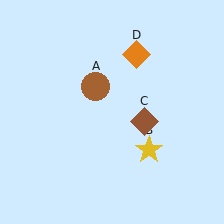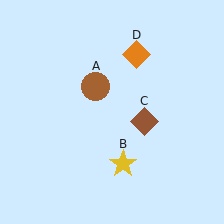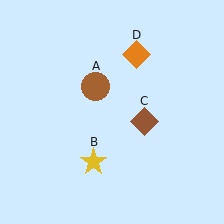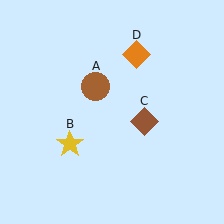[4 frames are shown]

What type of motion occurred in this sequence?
The yellow star (object B) rotated clockwise around the center of the scene.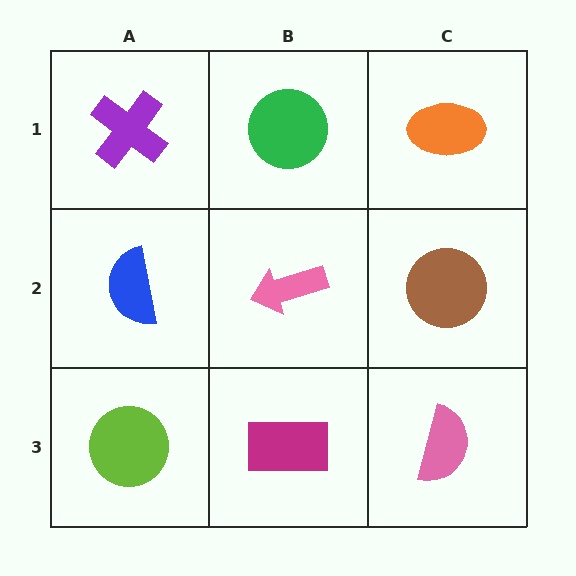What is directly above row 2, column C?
An orange ellipse.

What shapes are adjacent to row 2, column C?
An orange ellipse (row 1, column C), a pink semicircle (row 3, column C), a pink arrow (row 2, column B).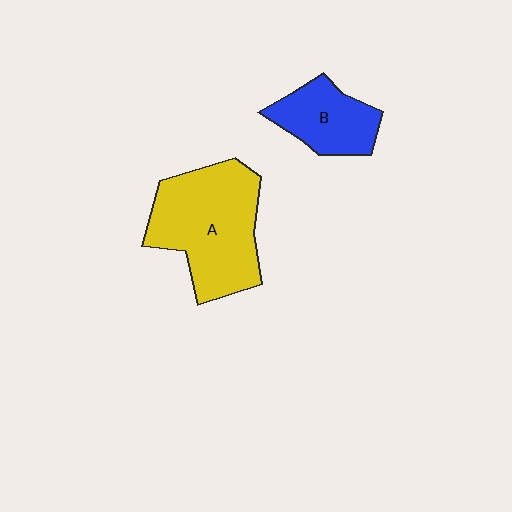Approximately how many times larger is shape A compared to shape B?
Approximately 2.0 times.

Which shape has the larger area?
Shape A (yellow).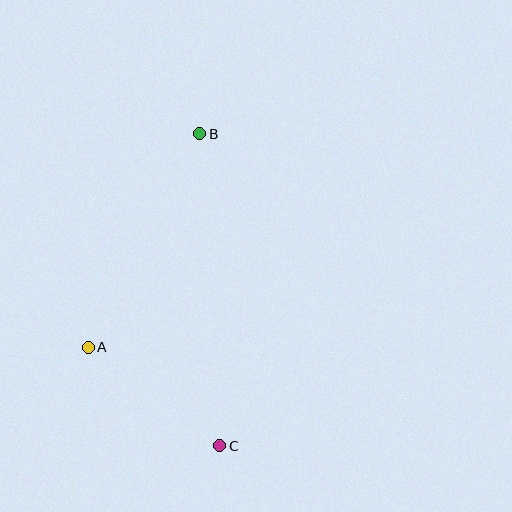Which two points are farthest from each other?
Points B and C are farthest from each other.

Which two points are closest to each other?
Points A and C are closest to each other.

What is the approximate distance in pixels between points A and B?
The distance between A and B is approximately 241 pixels.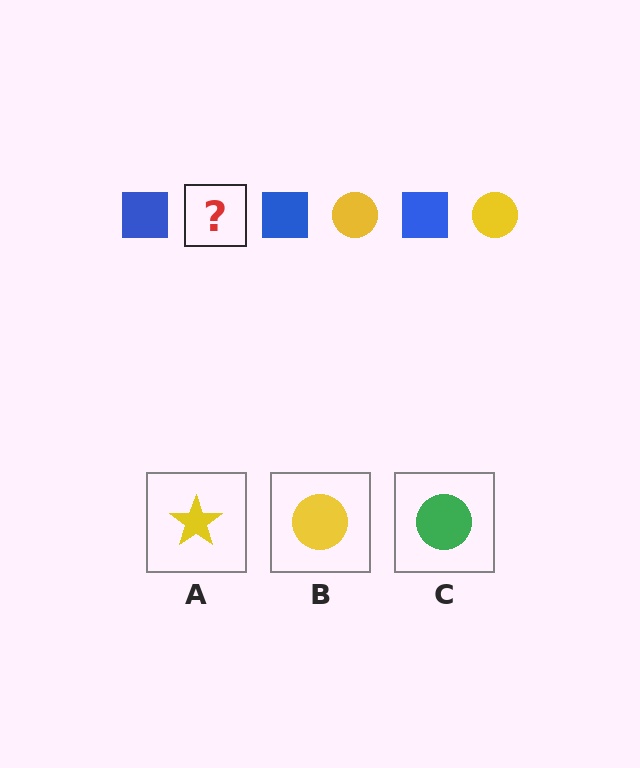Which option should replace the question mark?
Option B.